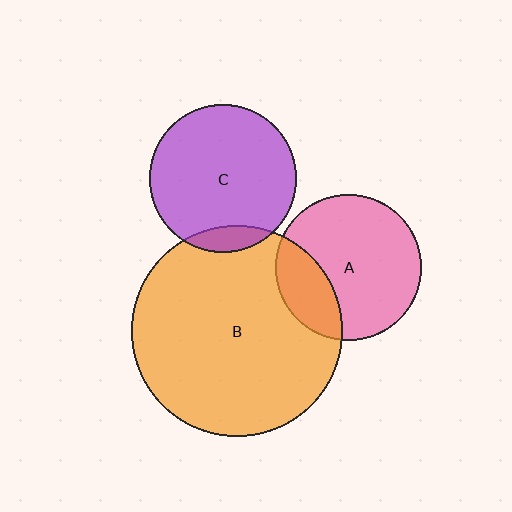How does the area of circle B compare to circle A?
Approximately 2.1 times.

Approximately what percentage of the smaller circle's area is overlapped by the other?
Approximately 10%.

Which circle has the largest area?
Circle B (orange).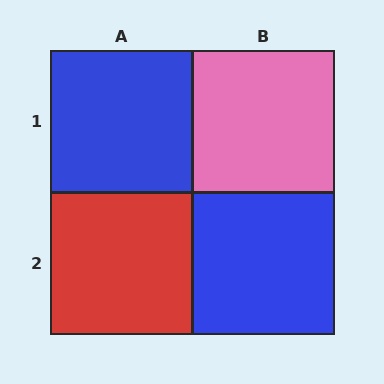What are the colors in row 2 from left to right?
Red, blue.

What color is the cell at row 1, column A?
Blue.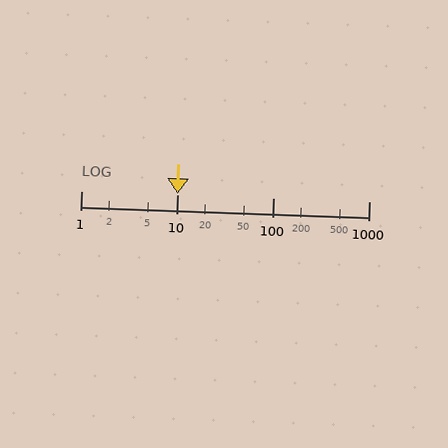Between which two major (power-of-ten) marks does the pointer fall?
The pointer is between 10 and 100.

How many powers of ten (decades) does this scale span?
The scale spans 3 decades, from 1 to 1000.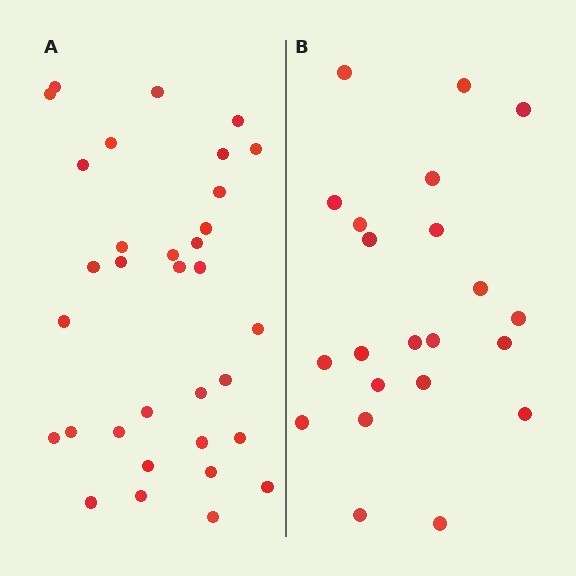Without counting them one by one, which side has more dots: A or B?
Region A (the left region) has more dots.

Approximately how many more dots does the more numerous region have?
Region A has roughly 12 or so more dots than region B.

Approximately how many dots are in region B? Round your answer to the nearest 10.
About 20 dots. (The exact count is 22, which rounds to 20.)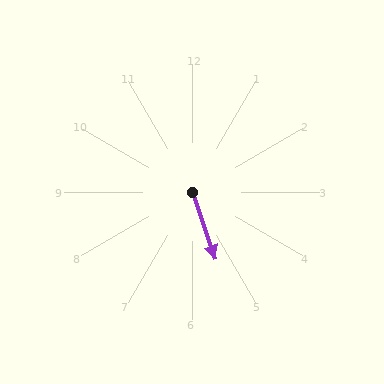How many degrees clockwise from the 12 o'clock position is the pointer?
Approximately 161 degrees.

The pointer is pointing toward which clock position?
Roughly 5 o'clock.